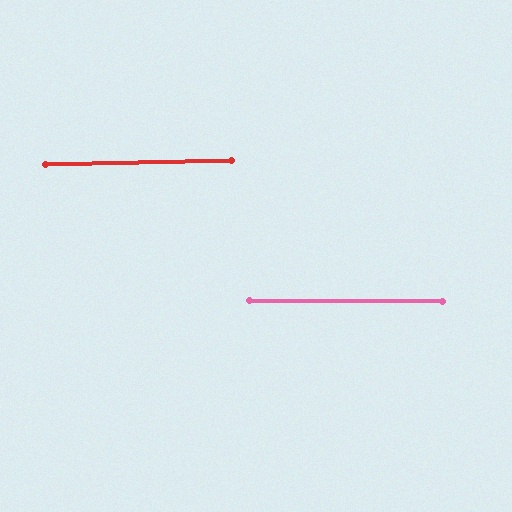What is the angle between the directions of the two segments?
Approximately 1 degree.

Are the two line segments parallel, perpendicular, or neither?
Parallel — their directions differ by only 1.5°.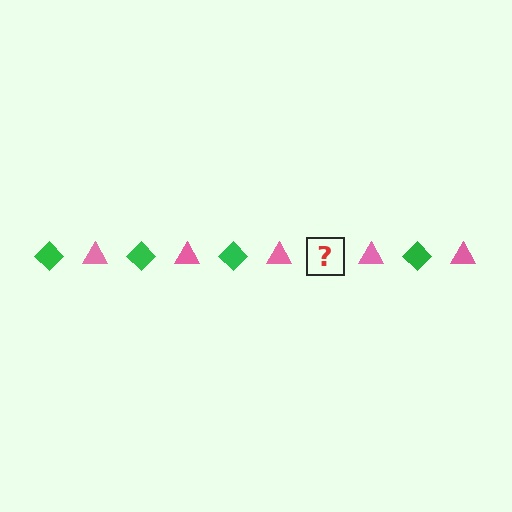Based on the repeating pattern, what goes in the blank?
The blank should be a green diamond.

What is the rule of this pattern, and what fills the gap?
The rule is that the pattern alternates between green diamond and pink triangle. The gap should be filled with a green diamond.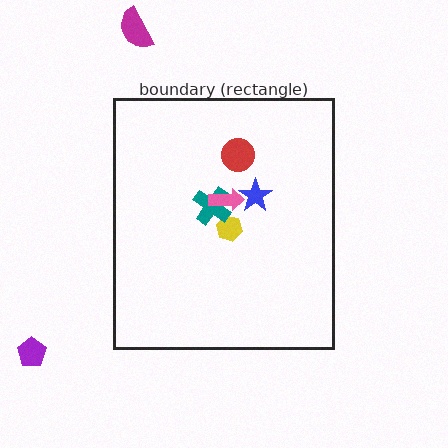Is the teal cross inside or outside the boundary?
Inside.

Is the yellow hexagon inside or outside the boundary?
Inside.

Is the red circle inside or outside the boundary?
Inside.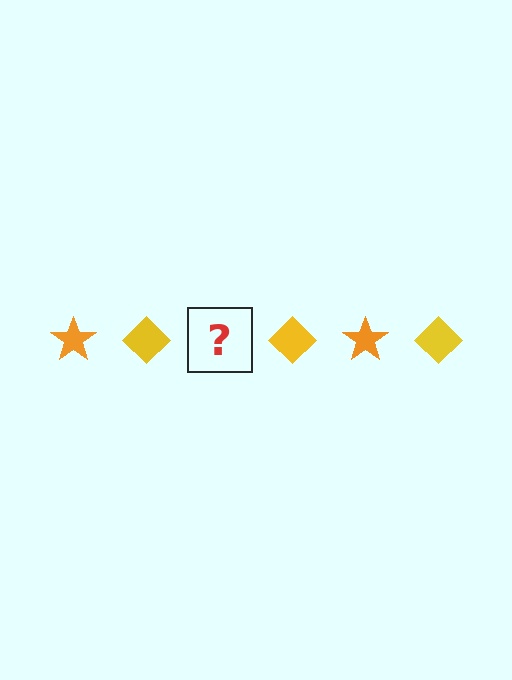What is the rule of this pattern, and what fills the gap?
The rule is that the pattern alternates between orange star and yellow diamond. The gap should be filled with an orange star.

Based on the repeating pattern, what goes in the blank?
The blank should be an orange star.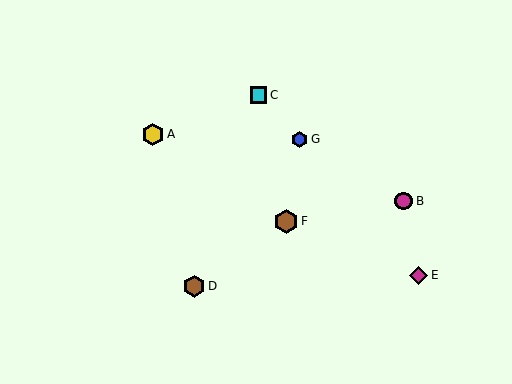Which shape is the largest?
The brown hexagon (labeled F) is the largest.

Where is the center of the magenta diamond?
The center of the magenta diamond is at (419, 275).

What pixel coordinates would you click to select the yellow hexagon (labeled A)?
Click at (153, 134) to select the yellow hexagon A.